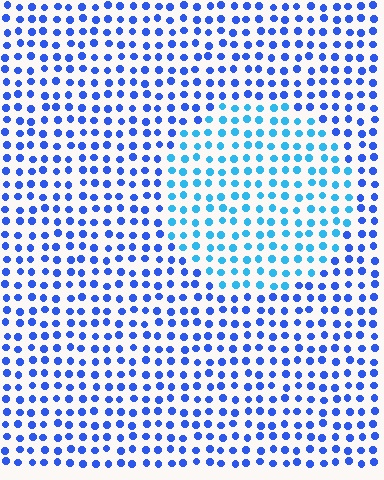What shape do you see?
I see a circle.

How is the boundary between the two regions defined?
The boundary is defined purely by a slight shift in hue (about 31 degrees). Spacing, size, and orientation are identical on both sides.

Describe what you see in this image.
The image is filled with small blue elements in a uniform arrangement. A circle-shaped region is visible where the elements are tinted to a slightly different hue, forming a subtle color boundary.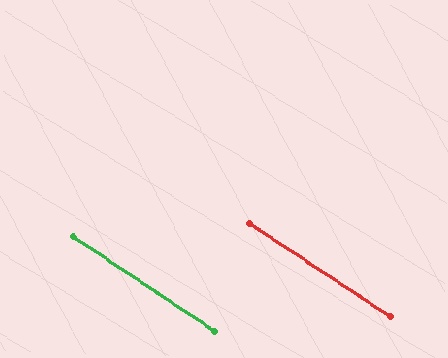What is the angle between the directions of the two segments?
Approximately 0 degrees.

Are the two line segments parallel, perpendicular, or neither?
Parallel — their directions differ by only 0.2°.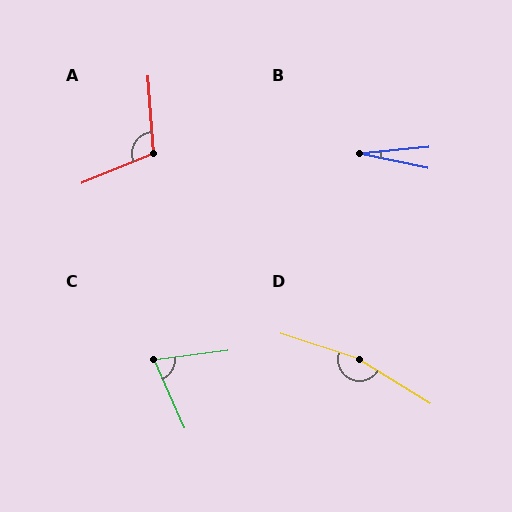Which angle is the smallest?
B, at approximately 16 degrees.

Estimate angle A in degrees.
Approximately 108 degrees.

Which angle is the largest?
D, at approximately 166 degrees.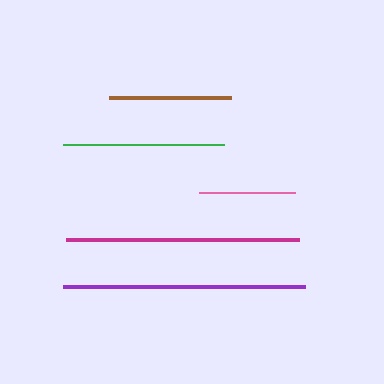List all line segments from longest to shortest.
From longest to shortest: purple, magenta, green, brown, pink.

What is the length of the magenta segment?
The magenta segment is approximately 233 pixels long.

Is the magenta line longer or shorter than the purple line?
The purple line is longer than the magenta line.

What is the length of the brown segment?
The brown segment is approximately 122 pixels long.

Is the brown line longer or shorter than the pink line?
The brown line is longer than the pink line.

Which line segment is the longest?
The purple line is the longest at approximately 242 pixels.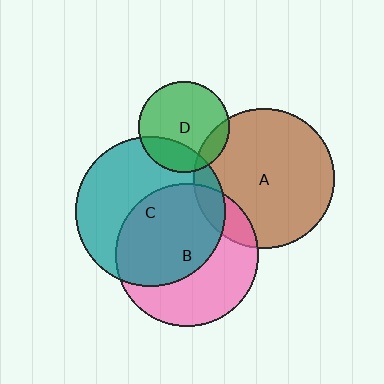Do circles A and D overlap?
Yes.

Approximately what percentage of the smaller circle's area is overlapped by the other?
Approximately 15%.